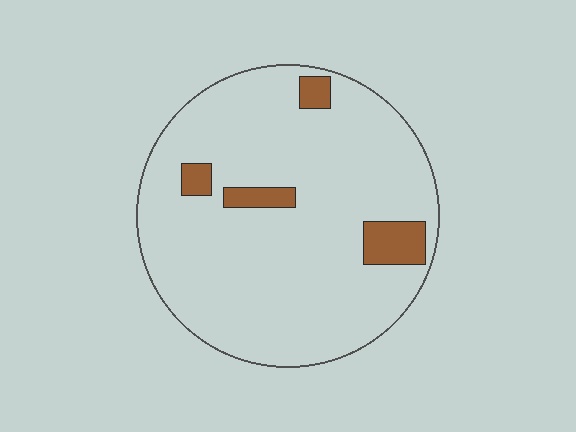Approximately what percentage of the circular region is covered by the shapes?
Approximately 10%.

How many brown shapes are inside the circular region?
4.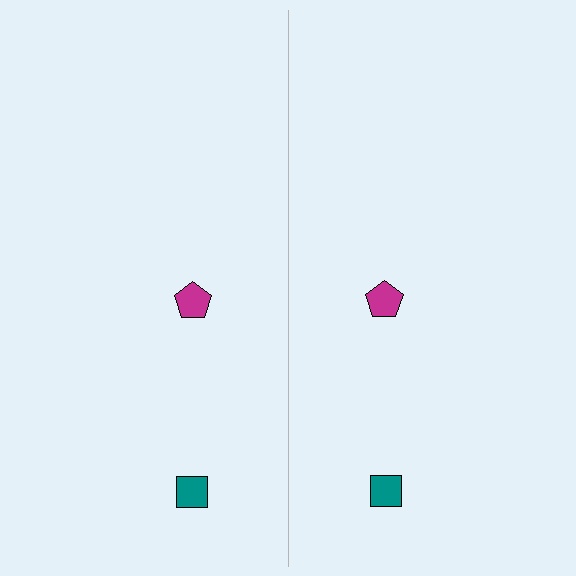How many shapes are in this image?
There are 4 shapes in this image.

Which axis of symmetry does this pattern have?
The pattern has a vertical axis of symmetry running through the center of the image.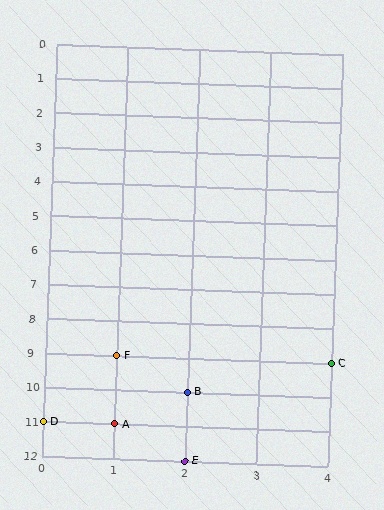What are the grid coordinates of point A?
Point A is at grid coordinates (1, 11).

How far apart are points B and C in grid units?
Points B and C are 2 columns and 1 row apart (about 2.2 grid units diagonally).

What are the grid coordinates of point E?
Point E is at grid coordinates (2, 12).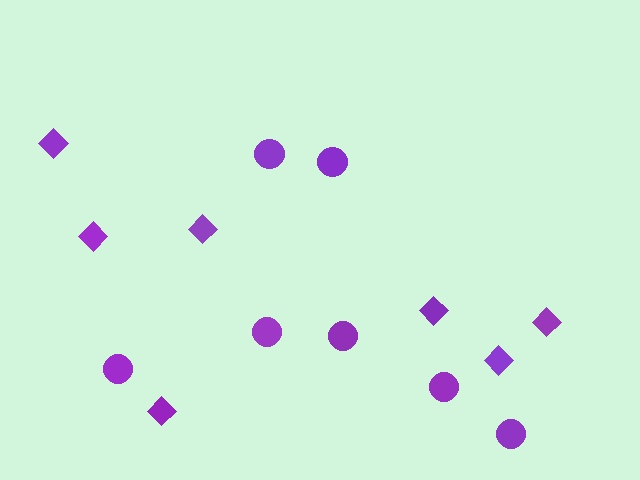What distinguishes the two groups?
There are 2 groups: one group of diamonds (7) and one group of circles (7).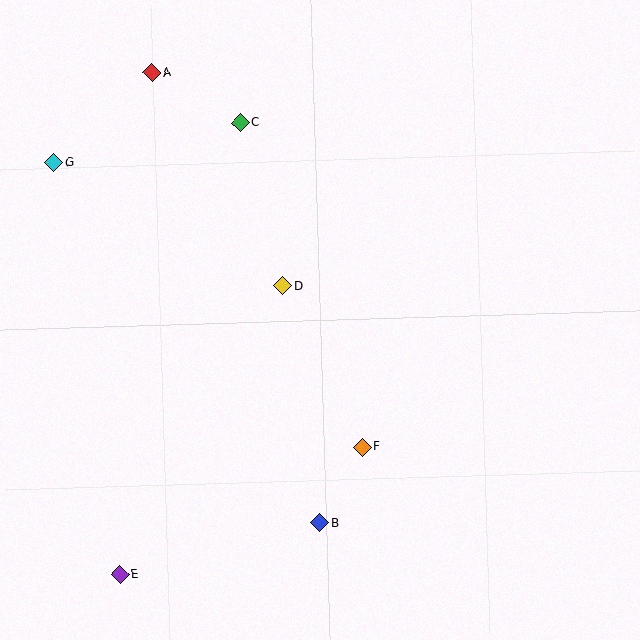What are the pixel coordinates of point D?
Point D is at (283, 286).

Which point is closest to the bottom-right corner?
Point F is closest to the bottom-right corner.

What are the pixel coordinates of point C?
Point C is at (240, 123).